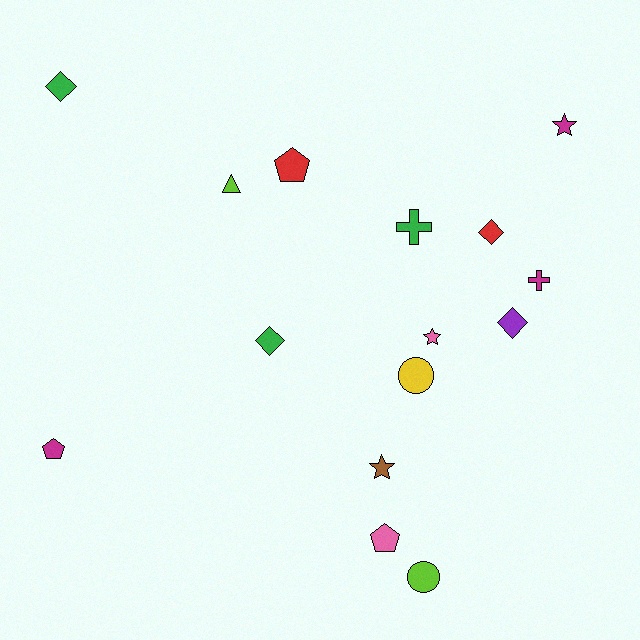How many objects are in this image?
There are 15 objects.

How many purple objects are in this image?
There is 1 purple object.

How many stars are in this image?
There are 3 stars.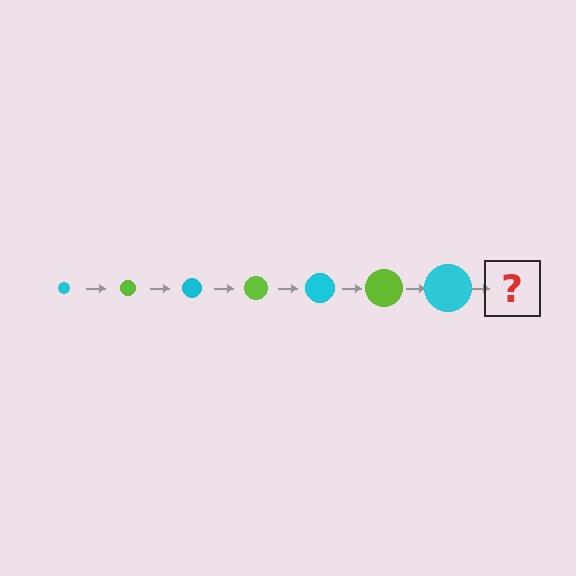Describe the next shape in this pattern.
It should be a lime circle, larger than the previous one.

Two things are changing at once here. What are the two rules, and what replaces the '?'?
The two rules are that the circle grows larger each step and the color cycles through cyan and lime. The '?' should be a lime circle, larger than the previous one.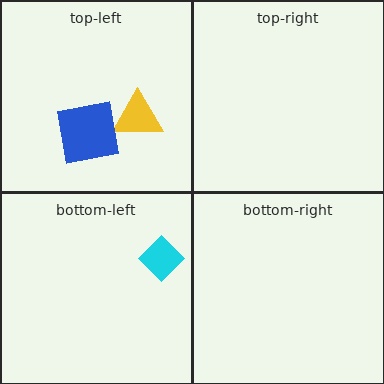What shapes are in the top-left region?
The yellow triangle, the blue square.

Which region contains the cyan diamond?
The bottom-left region.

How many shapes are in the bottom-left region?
1.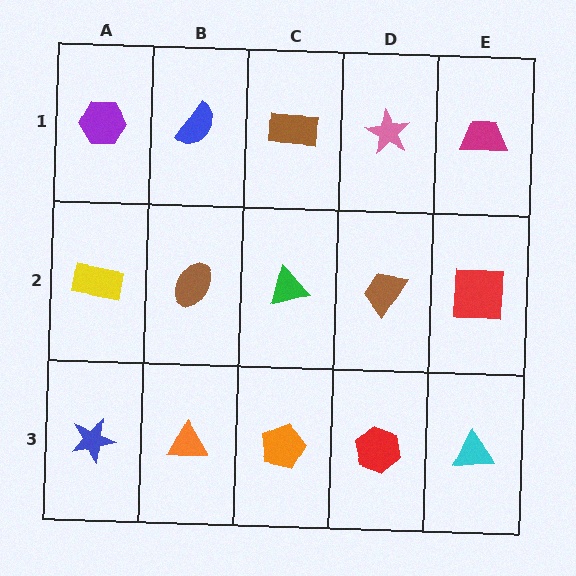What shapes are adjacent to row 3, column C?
A green triangle (row 2, column C), an orange triangle (row 3, column B), a red hexagon (row 3, column D).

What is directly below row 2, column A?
A blue star.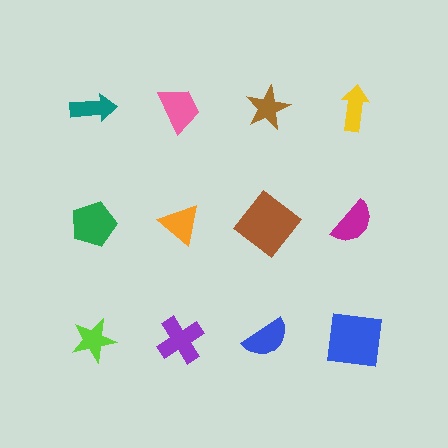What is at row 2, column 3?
A brown diamond.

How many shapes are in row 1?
4 shapes.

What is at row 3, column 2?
A purple cross.